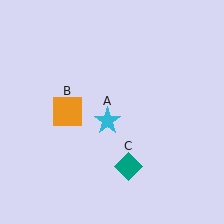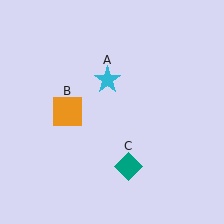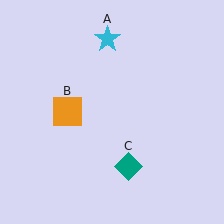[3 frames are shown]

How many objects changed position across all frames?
1 object changed position: cyan star (object A).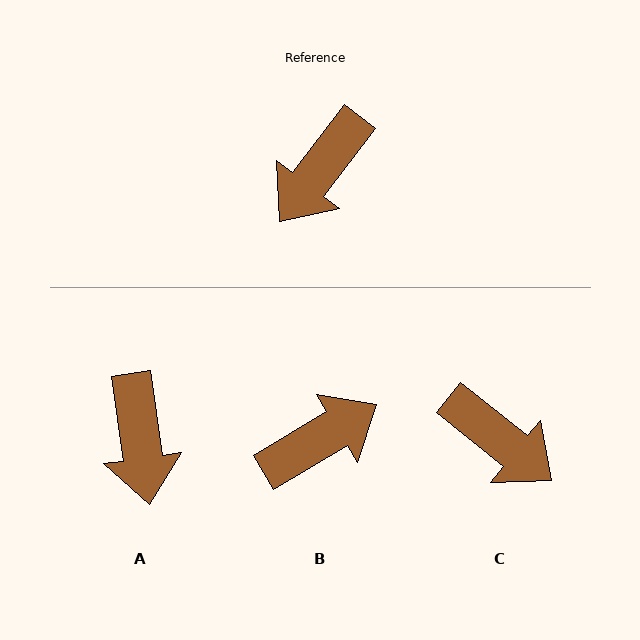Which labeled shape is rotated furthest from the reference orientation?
B, about 158 degrees away.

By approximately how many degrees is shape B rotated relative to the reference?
Approximately 158 degrees counter-clockwise.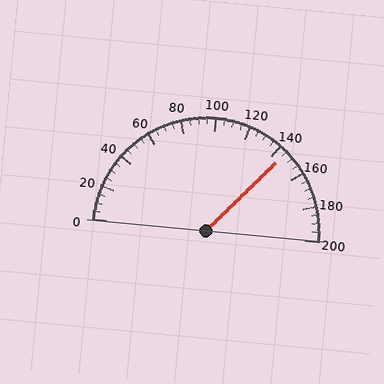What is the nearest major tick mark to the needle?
The nearest major tick mark is 140.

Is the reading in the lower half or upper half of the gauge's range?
The reading is in the upper half of the range (0 to 200).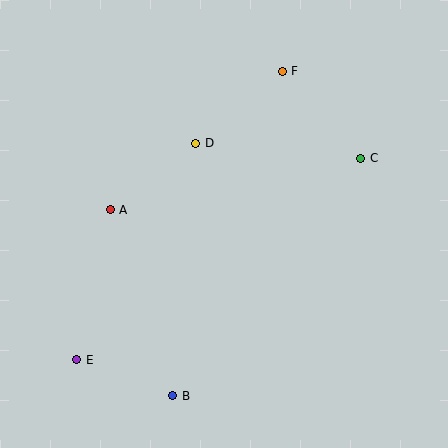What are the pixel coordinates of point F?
Point F is at (282, 71).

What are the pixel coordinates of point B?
Point B is at (173, 396).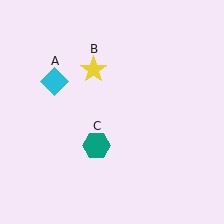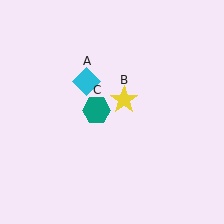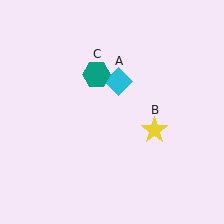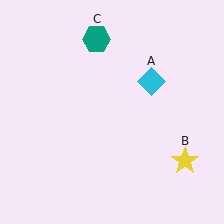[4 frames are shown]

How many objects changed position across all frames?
3 objects changed position: cyan diamond (object A), yellow star (object B), teal hexagon (object C).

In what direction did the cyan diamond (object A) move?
The cyan diamond (object A) moved right.